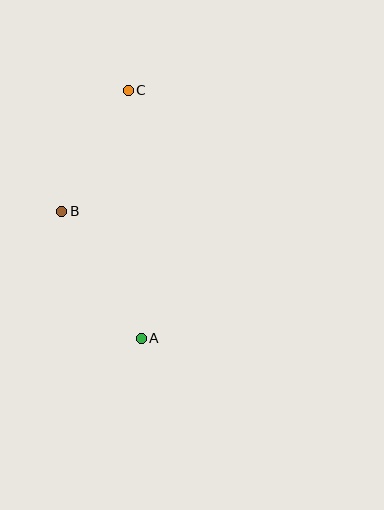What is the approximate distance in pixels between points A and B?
The distance between A and B is approximately 150 pixels.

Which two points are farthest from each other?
Points A and C are farthest from each other.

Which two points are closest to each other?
Points B and C are closest to each other.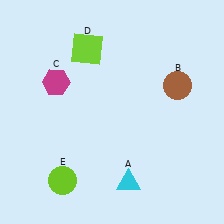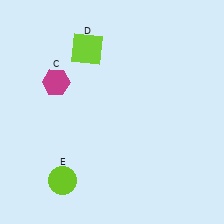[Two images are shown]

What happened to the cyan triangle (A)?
The cyan triangle (A) was removed in Image 2. It was in the bottom-right area of Image 1.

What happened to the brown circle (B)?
The brown circle (B) was removed in Image 2. It was in the top-right area of Image 1.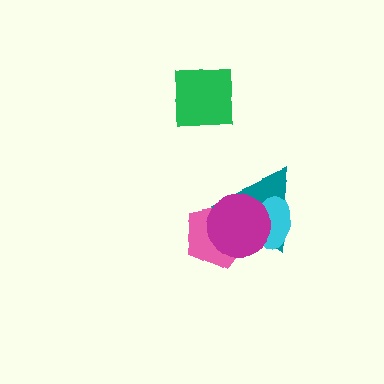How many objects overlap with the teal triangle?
3 objects overlap with the teal triangle.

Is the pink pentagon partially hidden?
Yes, it is partially covered by another shape.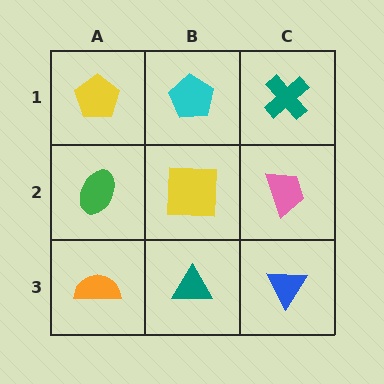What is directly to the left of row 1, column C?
A cyan pentagon.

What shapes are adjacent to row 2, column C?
A teal cross (row 1, column C), a blue triangle (row 3, column C), a yellow square (row 2, column B).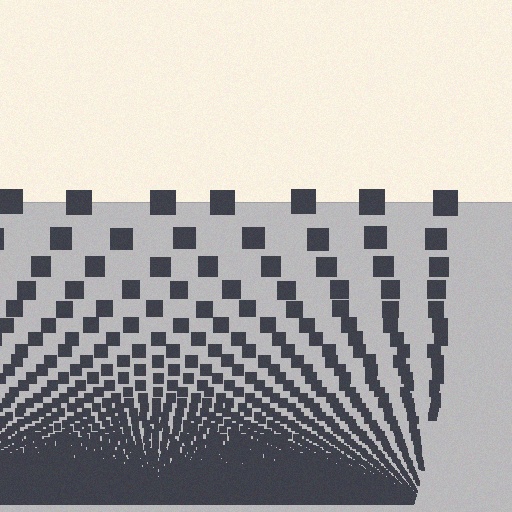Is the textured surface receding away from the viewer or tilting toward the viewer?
The surface appears to tilt toward the viewer. Texture elements get larger and sparser toward the top.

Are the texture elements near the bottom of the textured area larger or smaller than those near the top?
Smaller. The gradient is inverted — elements near the bottom are smaller and denser.